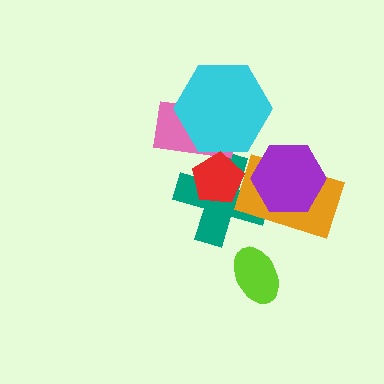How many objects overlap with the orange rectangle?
2 objects overlap with the orange rectangle.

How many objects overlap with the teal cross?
4 objects overlap with the teal cross.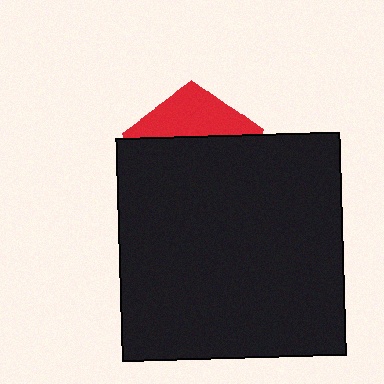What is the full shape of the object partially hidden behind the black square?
The partially hidden object is a red pentagon.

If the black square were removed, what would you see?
You would see the complete red pentagon.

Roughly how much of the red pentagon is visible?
A small part of it is visible (roughly 32%).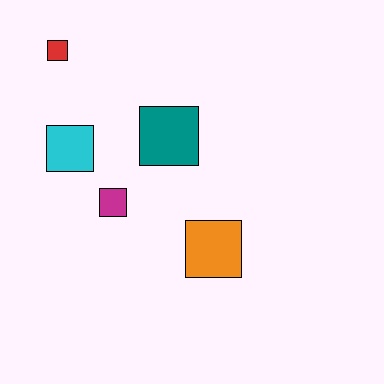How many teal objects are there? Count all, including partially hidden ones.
There is 1 teal object.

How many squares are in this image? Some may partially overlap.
There are 5 squares.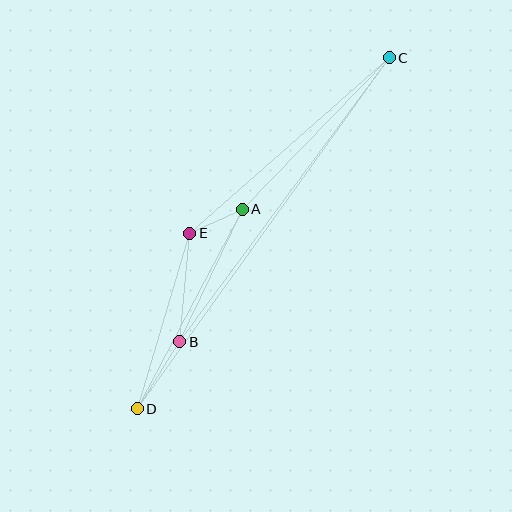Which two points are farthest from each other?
Points C and D are farthest from each other.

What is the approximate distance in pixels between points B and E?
The distance between B and E is approximately 109 pixels.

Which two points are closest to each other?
Points A and E are closest to each other.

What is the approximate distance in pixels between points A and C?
The distance between A and C is approximately 211 pixels.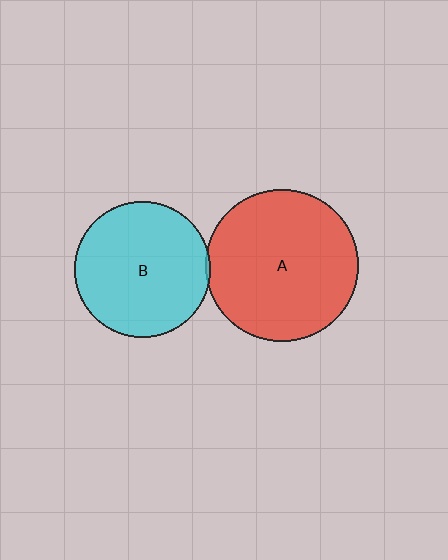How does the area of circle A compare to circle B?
Approximately 1.2 times.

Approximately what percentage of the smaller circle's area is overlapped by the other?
Approximately 5%.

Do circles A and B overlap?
Yes.